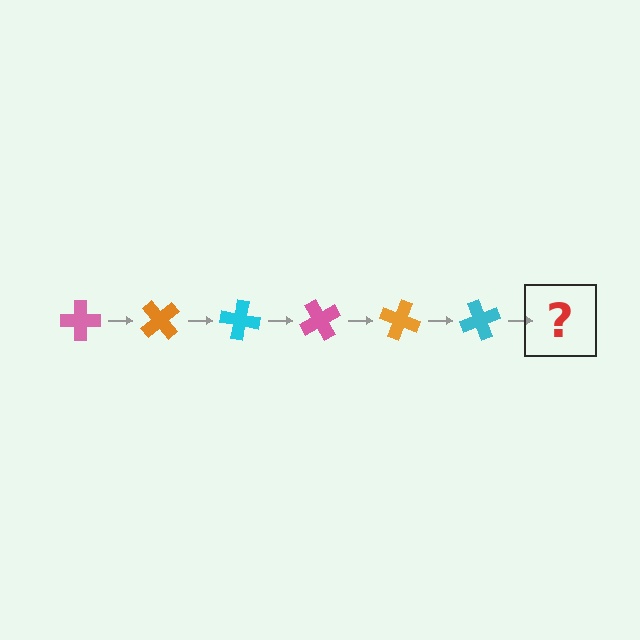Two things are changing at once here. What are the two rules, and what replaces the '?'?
The two rules are that it rotates 50 degrees each step and the color cycles through pink, orange, and cyan. The '?' should be a pink cross, rotated 300 degrees from the start.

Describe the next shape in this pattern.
It should be a pink cross, rotated 300 degrees from the start.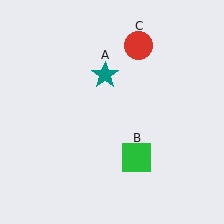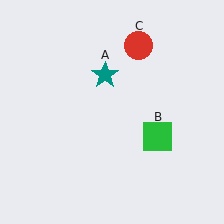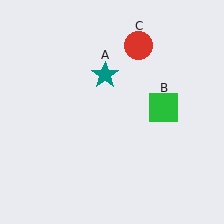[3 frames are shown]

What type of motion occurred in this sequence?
The green square (object B) rotated counterclockwise around the center of the scene.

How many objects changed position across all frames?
1 object changed position: green square (object B).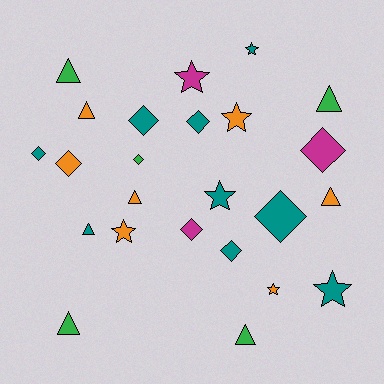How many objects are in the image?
There are 24 objects.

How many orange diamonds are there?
There is 1 orange diamond.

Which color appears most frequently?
Teal, with 9 objects.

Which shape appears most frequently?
Diamond, with 9 objects.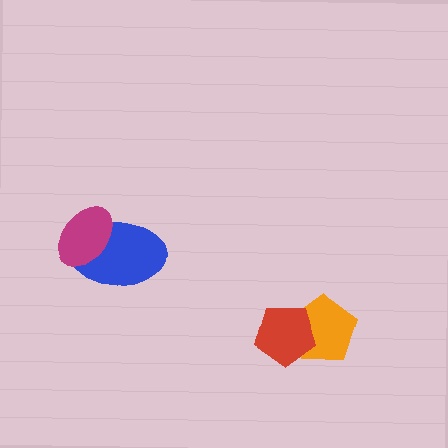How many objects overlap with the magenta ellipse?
1 object overlaps with the magenta ellipse.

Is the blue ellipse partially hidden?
Yes, it is partially covered by another shape.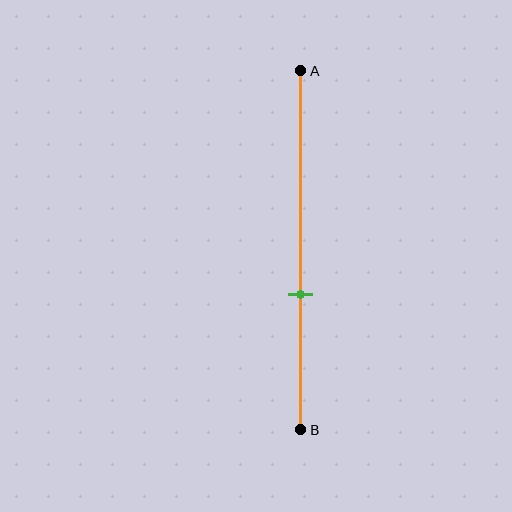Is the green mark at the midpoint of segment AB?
No, the mark is at about 60% from A, not at the 50% midpoint.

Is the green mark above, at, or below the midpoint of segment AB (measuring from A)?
The green mark is below the midpoint of segment AB.